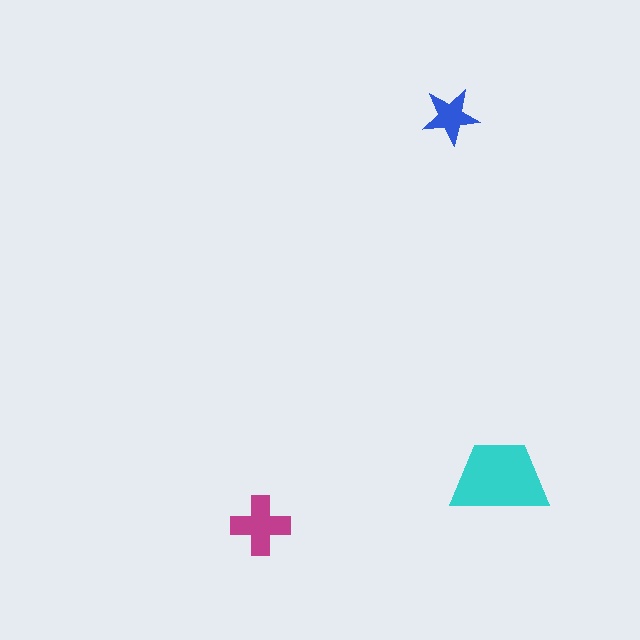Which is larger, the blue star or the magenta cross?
The magenta cross.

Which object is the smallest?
The blue star.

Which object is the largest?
The cyan trapezoid.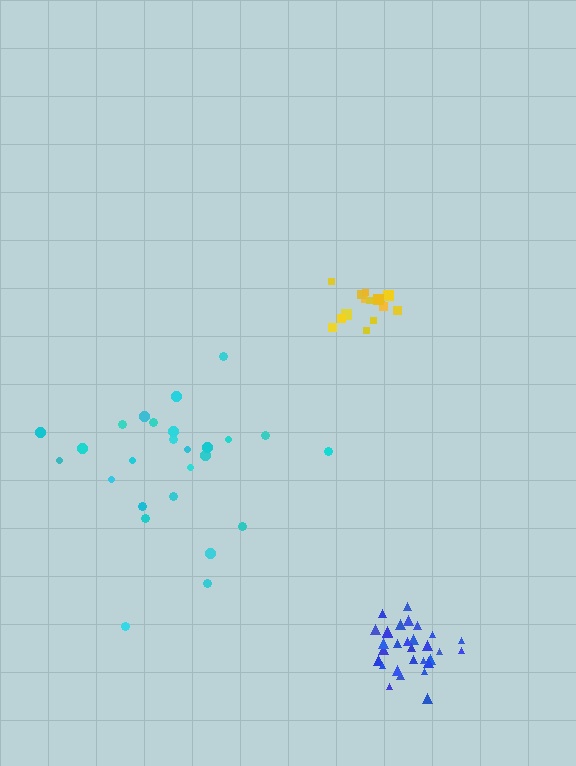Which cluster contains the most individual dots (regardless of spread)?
Blue (30).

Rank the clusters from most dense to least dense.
blue, yellow, cyan.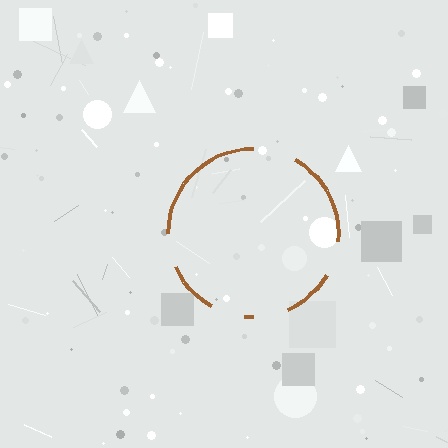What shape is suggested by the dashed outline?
The dashed outline suggests a circle.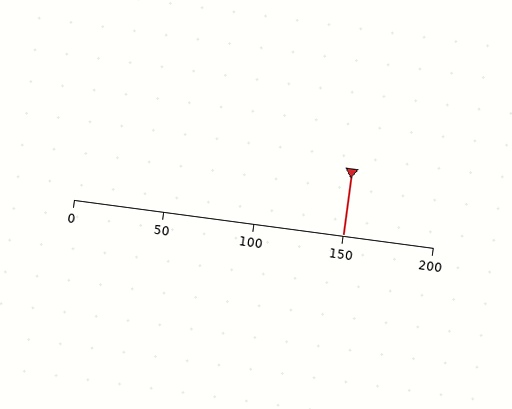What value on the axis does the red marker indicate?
The marker indicates approximately 150.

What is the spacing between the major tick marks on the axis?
The major ticks are spaced 50 apart.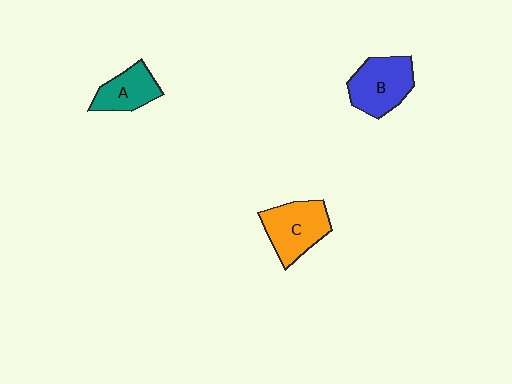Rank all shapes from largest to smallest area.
From largest to smallest: B (blue), C (orange), A (teal).